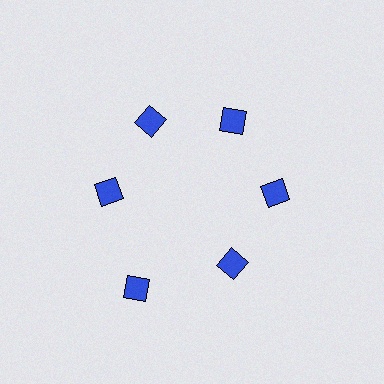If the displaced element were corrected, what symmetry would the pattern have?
It would have 6-fold rotational symmetry — the pattern would map onto itself every 60 degrees.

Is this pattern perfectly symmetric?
No. The 6 blue diamonds are arranged in a ring, but one element near the 7 o'clock position is pushed outward from the center, breaking the 6-fold rotational symmetry.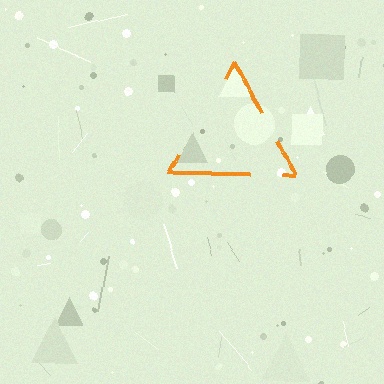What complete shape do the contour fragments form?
The contour fragments form a triangle.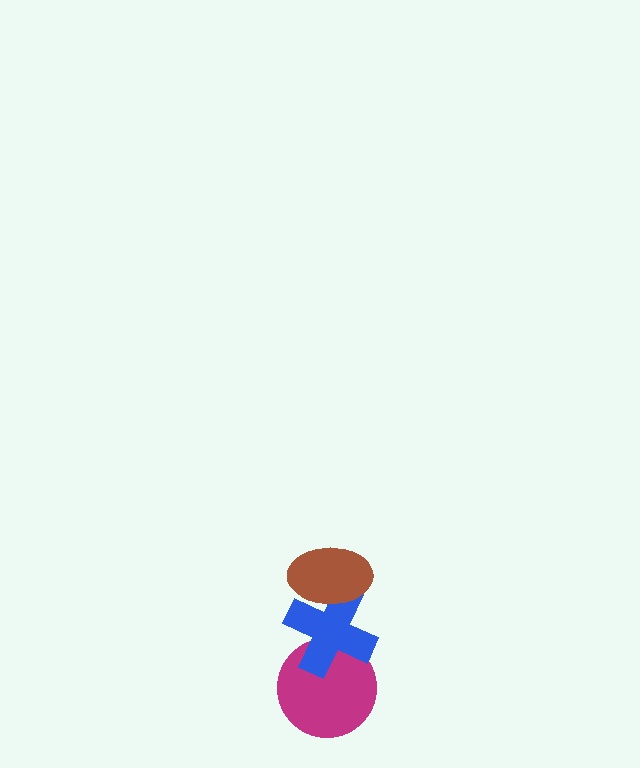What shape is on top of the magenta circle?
The blue cross is on top of the magenta circle.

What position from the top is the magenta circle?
The magenta circle is 3rd from the top.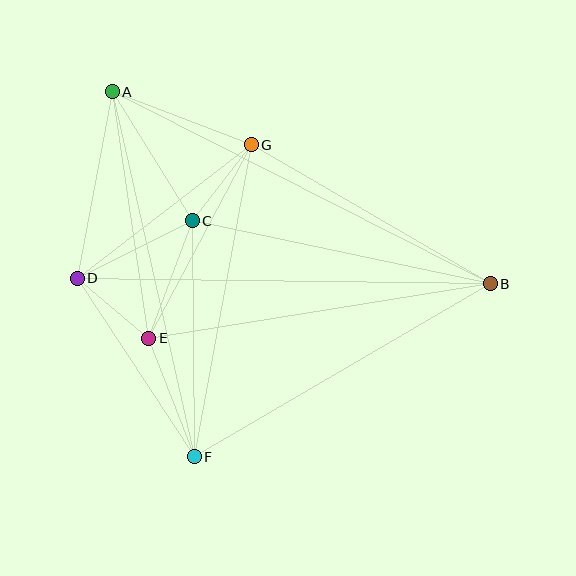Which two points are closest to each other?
Points D and E are closest to each other.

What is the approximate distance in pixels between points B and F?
The distance between B and F is approximately 343 pixels.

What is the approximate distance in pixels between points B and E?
The distance between B and E is approximately 346 pixels.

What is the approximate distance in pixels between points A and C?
The distance between A and C is approximately 152 pixels.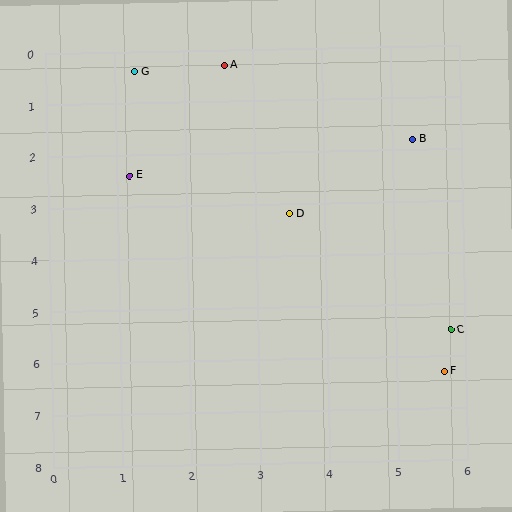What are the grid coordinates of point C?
Point C is at approximately (5.8, 5.5).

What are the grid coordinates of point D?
Point D is at approximately (3.5, 3.2).